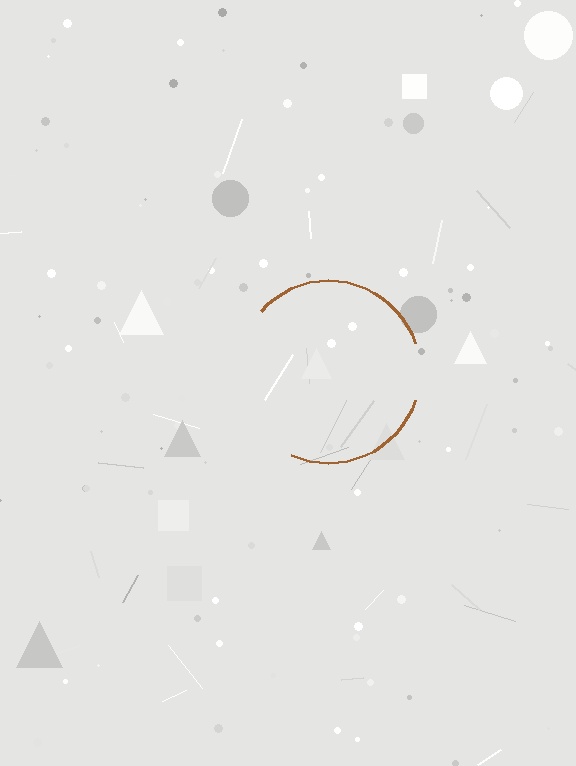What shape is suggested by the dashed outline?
The dashed outline suggests a circle.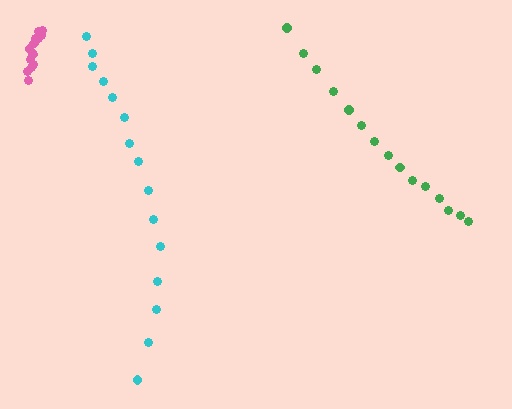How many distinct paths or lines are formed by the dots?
There are 3 distinct paths.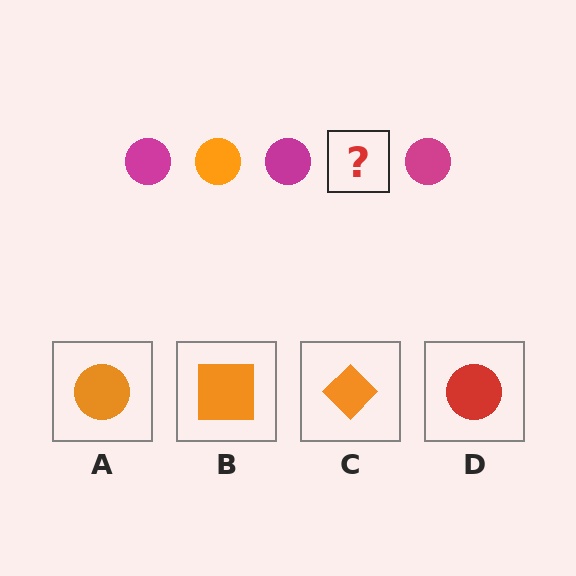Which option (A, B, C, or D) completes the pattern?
A.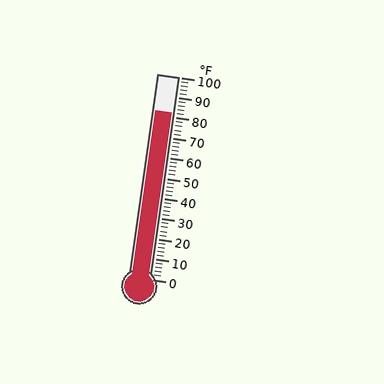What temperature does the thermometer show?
The thermometer shows approximately 82°F.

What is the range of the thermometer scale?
The thermometer scale ranges from 0°F to 100°F.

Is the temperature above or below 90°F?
The temperature is below 90°F.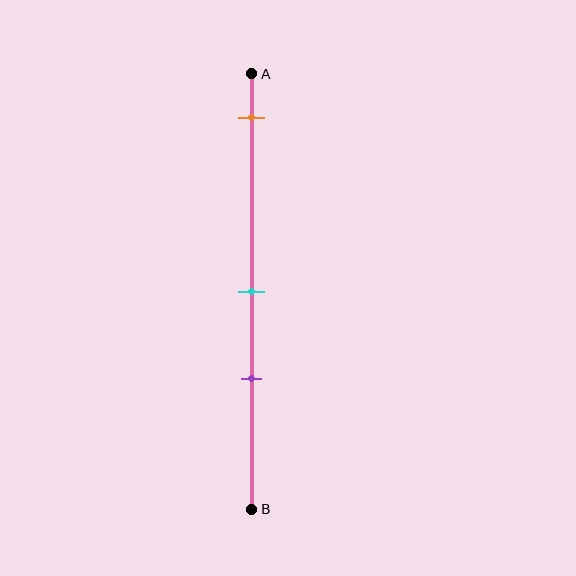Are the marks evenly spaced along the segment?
No, the marks are not evenly spaced.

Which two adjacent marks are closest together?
The cyan and purple marks are the closest adjacent pair.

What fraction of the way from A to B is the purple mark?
The purple mark is approximately 70% (0.7) of the way from A to B.